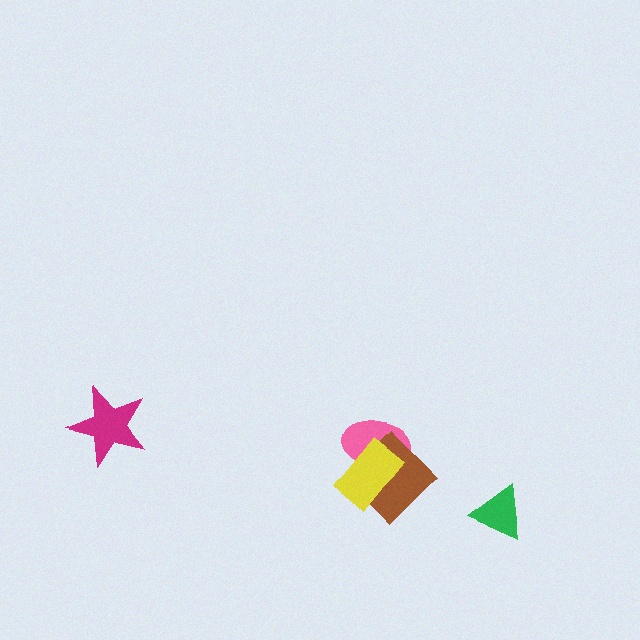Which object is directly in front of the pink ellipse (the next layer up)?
The brown diamond is directly in front of the pink ellipse.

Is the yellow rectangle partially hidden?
No, no other shape covers it.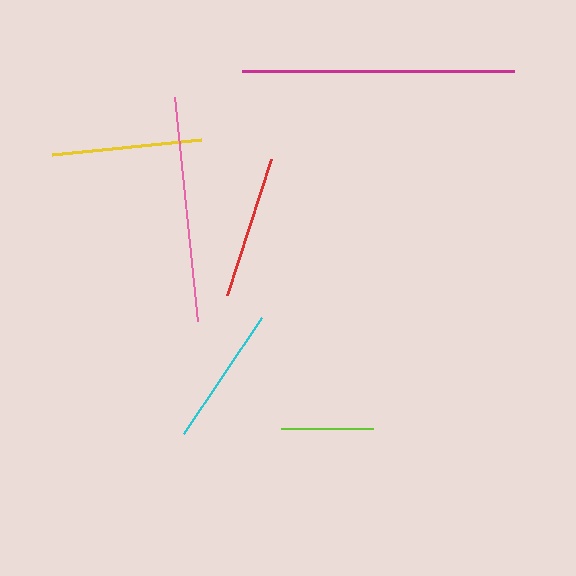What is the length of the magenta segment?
The magenta segment is approximately 272 pixels long.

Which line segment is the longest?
The magenta line is the longest at approximately 272 pixels.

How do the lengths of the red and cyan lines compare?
The red and cyan lines are approximately the same length.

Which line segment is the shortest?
The lime line is the shortest at approximately 92 pixels.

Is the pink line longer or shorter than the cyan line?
The pink line is longer than the cyan line.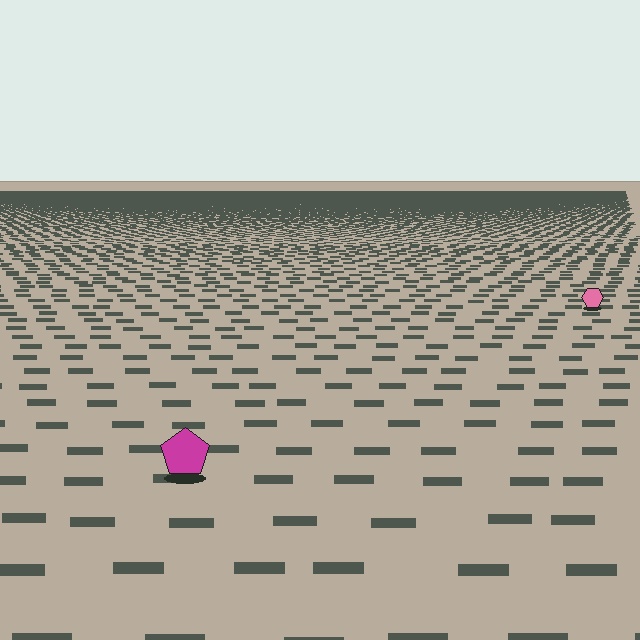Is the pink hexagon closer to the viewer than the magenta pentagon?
No. The magenta pentagon is closer — you can tell from the texture gradient: the ground texture is coarser near it.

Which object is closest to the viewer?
The magenta pentagon is closest. The texture marks near it are larger and more spread out.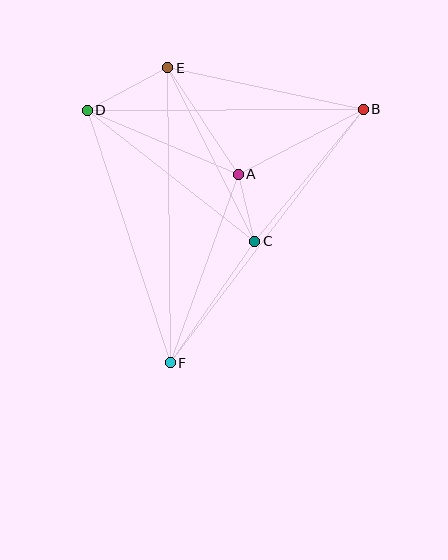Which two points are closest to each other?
Points A and C are closest to each other.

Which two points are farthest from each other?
Points B and F are farthest from each other.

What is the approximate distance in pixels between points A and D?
The distance between A and D is approximately 164 pixels.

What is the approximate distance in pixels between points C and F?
The distance between C and F is approximately 148 pixels.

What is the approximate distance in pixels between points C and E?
The distance between C and E is approximately 194 pixels.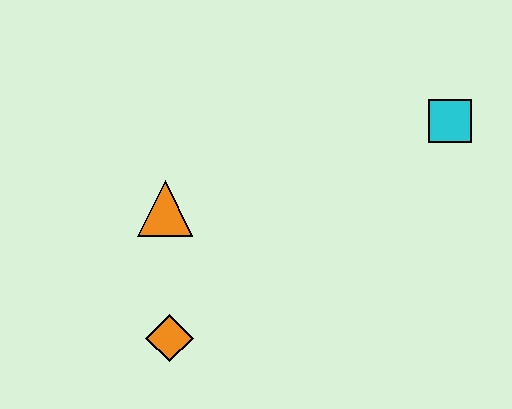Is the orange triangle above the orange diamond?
Yes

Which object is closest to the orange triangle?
The orange diamond is closest to the orange triangle.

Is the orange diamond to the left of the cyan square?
Yes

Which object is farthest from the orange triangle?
The cyan square is farthest from the orange triangle.